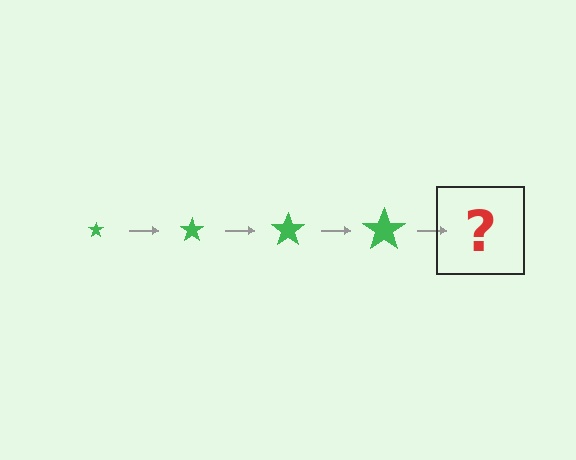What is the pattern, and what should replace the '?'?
The pattern is that the star gets progressively larger each step. The '?' should be a green star, larger than the previous one.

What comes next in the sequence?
The next element should be a green star, larger than the previous one.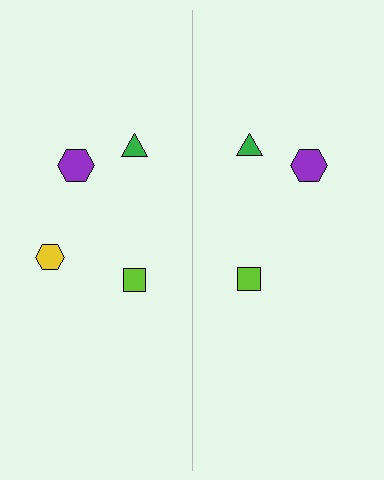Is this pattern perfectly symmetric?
No, the pattern is not perfectly symmetric. A yellow hexagon is missing from the right side.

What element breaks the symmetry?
A yellow hexagon is missing from the right side.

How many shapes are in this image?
There are 7 shapes in this image.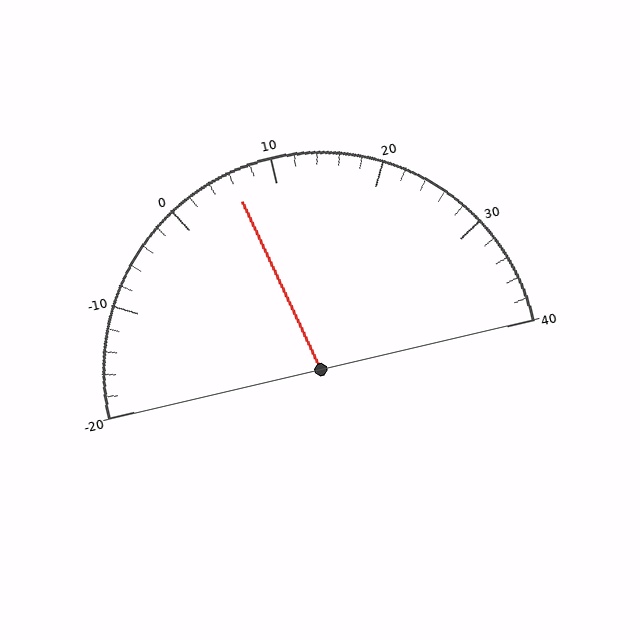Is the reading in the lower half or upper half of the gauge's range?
The reading is in the lower half of the range (-20 to 40).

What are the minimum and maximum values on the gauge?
The gauge ranges from -20 to 40.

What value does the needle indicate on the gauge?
The needle indicates approximately 6.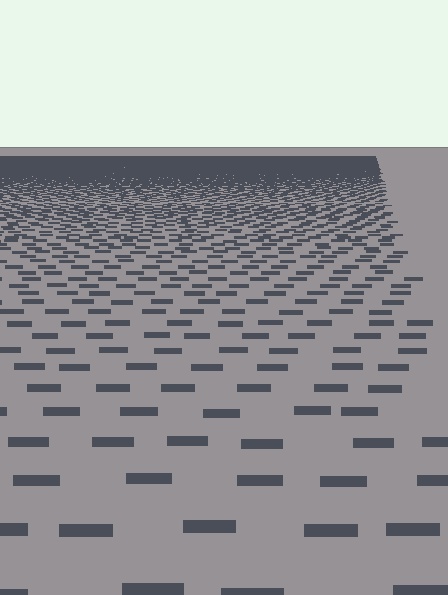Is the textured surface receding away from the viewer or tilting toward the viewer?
The surface is receding away from the viewer. Texture elements get smaller and denser toward the top.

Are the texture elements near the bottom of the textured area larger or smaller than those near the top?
Larger. Near the bottom, elements are closer to the viewer and appear at a bigger on-screen size.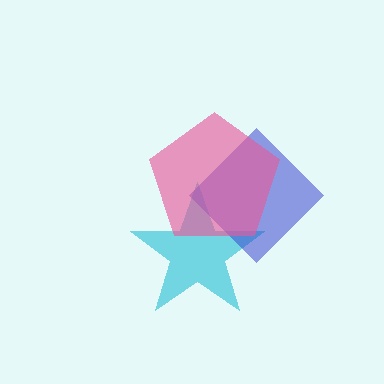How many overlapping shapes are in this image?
There are 3 overlapping shapes in the image.